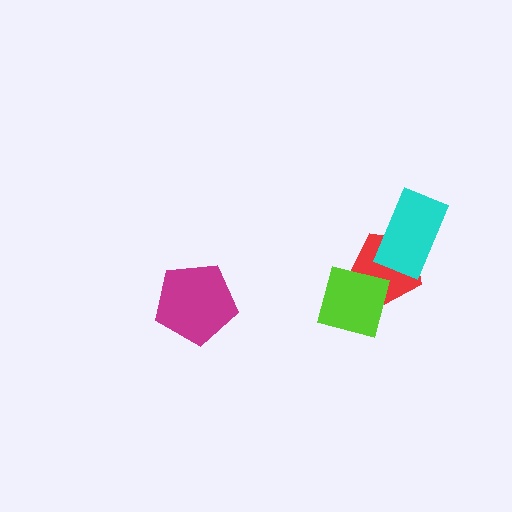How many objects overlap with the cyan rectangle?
1 object overlaps with the cyan rectangle.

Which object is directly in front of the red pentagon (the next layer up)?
The cyan rectangle is directly in front of the red pentagon.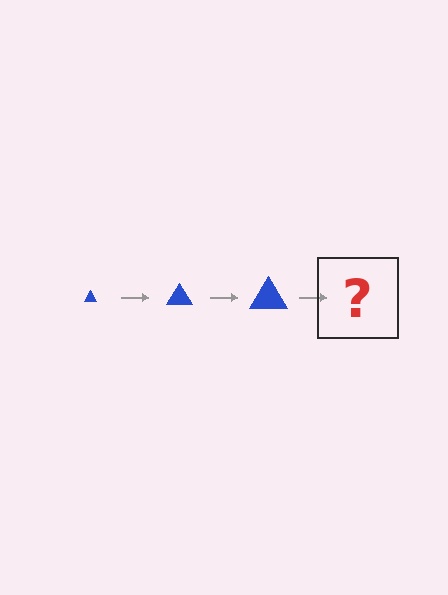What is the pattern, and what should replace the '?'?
The pattern is that the triangle gets progressively larger each step. The '?' should be a blue triangle, larger than the previous one.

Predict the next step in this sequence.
The next step is a blue triangle, larger than the previous one.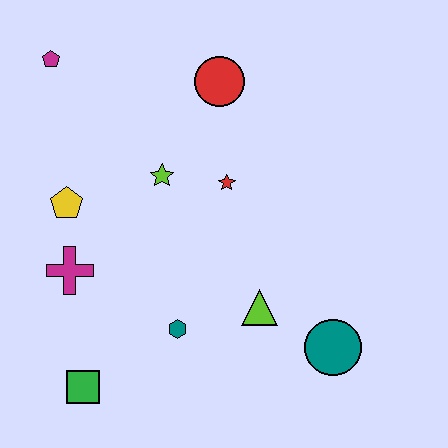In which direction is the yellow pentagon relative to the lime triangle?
The yellow pentagon is to the left of the lime triangle.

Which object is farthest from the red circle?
The green square is farthest from the red circle.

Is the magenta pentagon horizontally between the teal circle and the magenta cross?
No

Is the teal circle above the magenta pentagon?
No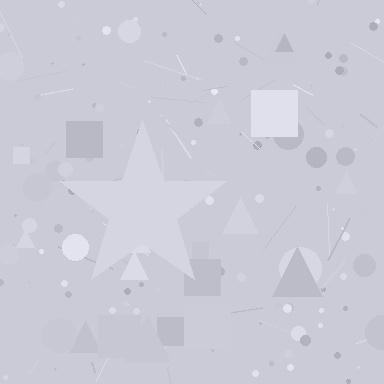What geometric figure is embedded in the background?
A star is embedded in the background.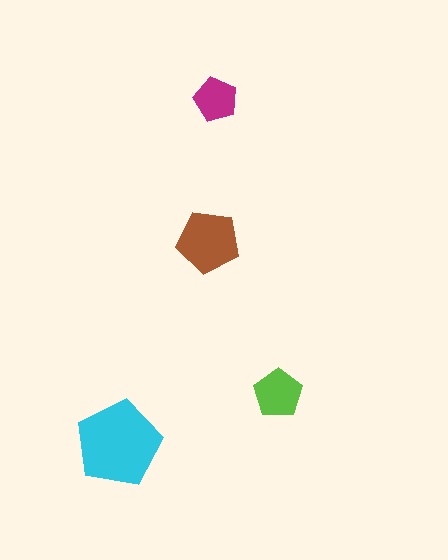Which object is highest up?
The magenta pentagon is topmost.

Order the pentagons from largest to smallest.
the cyan one, the brown one, the lime one, the magenta one.